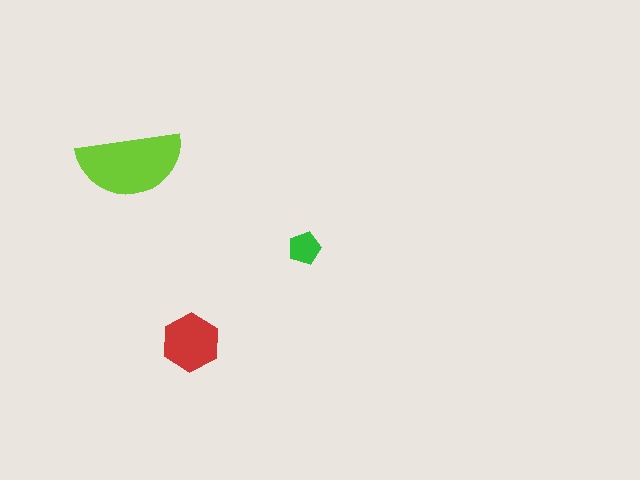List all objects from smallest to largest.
The green pentagon, the red hexagon, the lime semicircle.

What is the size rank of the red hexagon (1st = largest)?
2nd.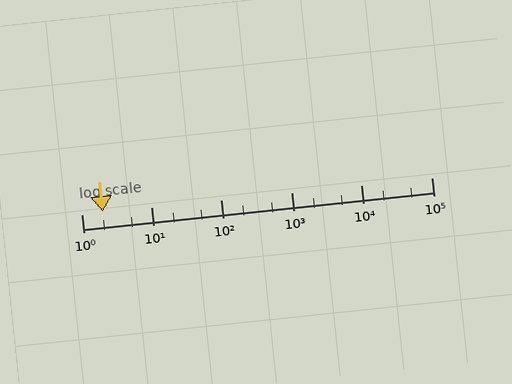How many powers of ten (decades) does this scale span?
The scale spans 5 decades, from 1 to 100000.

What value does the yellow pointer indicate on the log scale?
The pointer indicates approximately 2.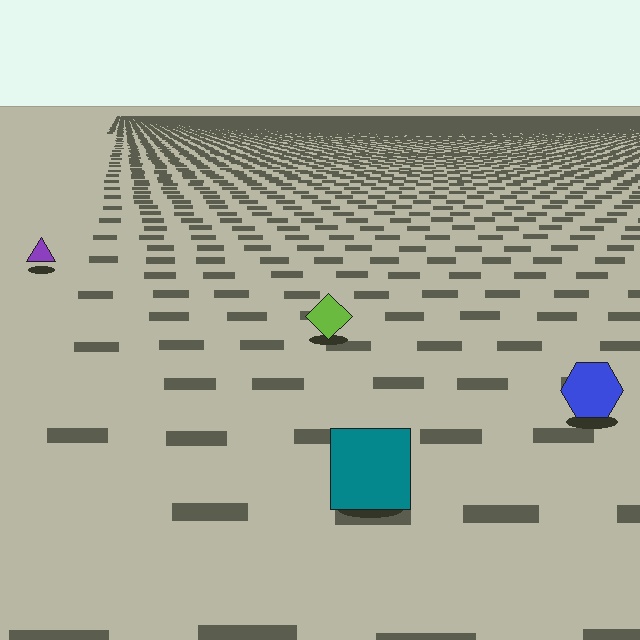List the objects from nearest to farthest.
From nearest to farthest: the teal square, the blue hexagon, the lime diamond, the purple triangle.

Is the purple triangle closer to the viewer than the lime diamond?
No. The lime diamond is closer — you can tell from the texture gradient: the ground texture is coarser near it.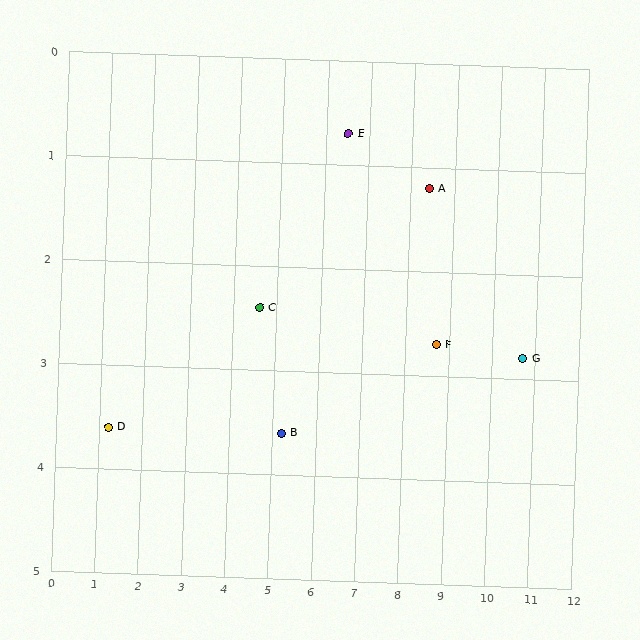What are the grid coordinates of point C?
Point C is at approximately (4.6, 2.4).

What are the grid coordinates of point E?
Point E is at approximately (6.5, 0.7).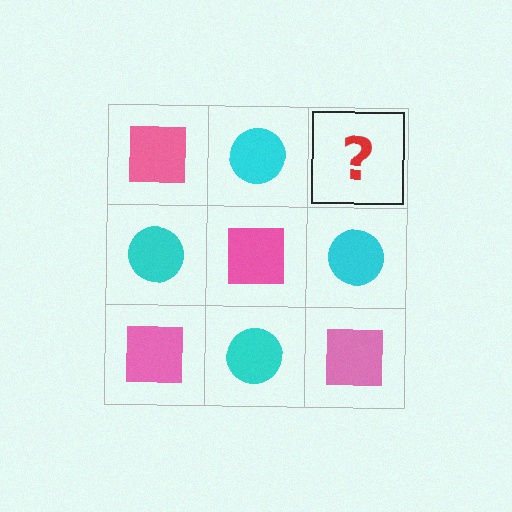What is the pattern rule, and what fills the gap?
The rule is that it alternates pink square and cyan circle in a checkerboard pattern. The gap should be filled with a pink square.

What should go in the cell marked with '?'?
The missing cell should contain a pink square.